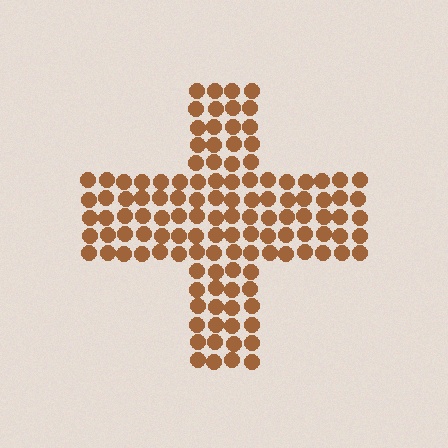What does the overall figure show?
The overall figure shows a cross.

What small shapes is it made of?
It is made of small circles.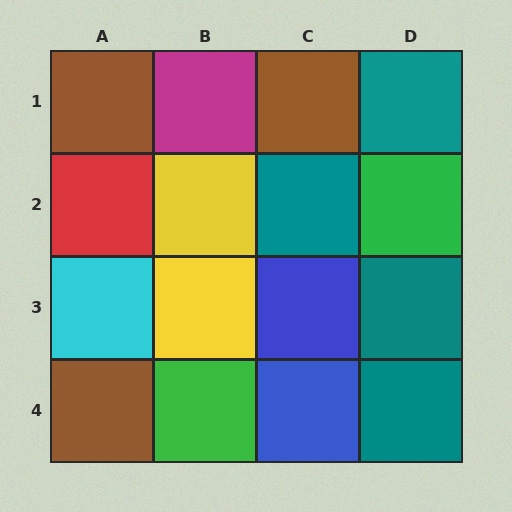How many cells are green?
2 cells are green.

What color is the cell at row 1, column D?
Teal.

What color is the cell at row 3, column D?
Teal.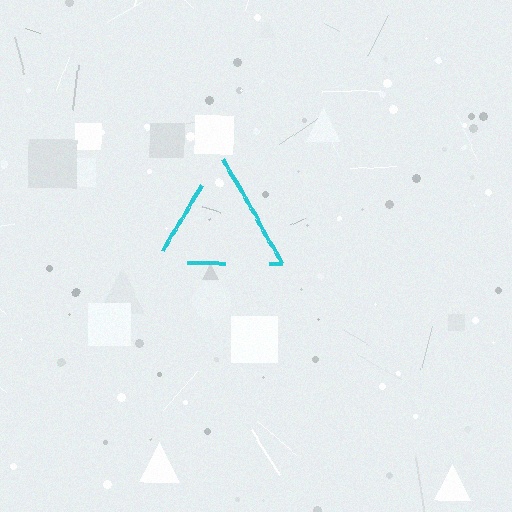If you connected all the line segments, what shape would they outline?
They would outline a triangle.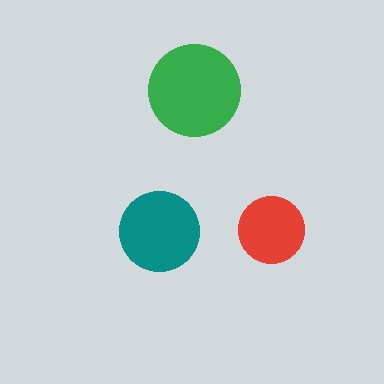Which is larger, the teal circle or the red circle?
The teal one.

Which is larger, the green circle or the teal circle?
The green one.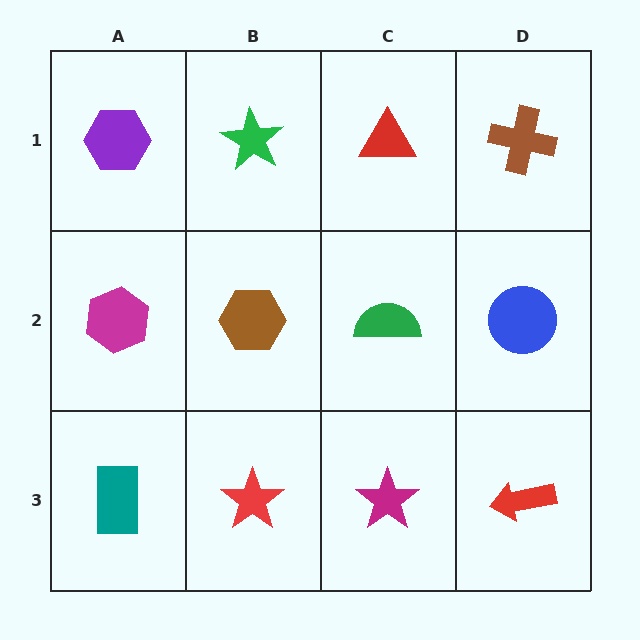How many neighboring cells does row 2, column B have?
4.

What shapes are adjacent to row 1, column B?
A brown hexagon (row 2, column B), a purple hexagon (row 1, column A), a red triangle (row 1, column C).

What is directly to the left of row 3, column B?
A teal rectangle.